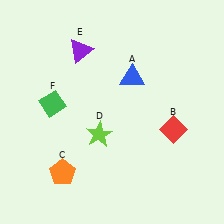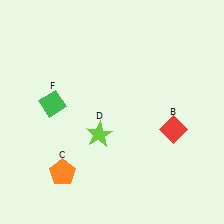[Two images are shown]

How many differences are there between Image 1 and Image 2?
There are 2 differences between the two images.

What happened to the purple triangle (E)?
The purple triangle (E) was removed in Image 2. It was in the top-left area of Image 1.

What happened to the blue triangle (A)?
The blue triangle (A) was removed in Image 2. It was in the top-right area of Image 1.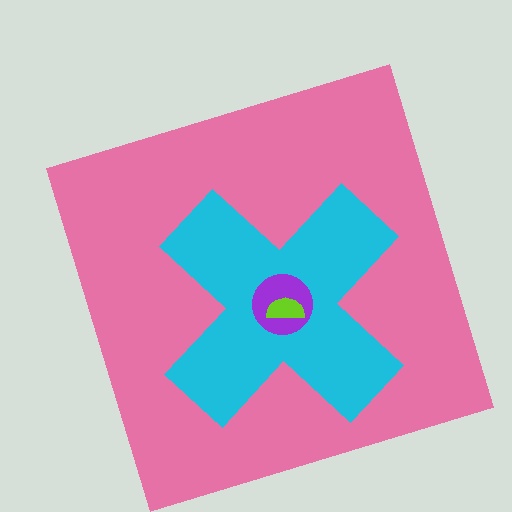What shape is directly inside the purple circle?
The lime semicircle.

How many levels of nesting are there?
4.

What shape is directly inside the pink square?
The cyan cross.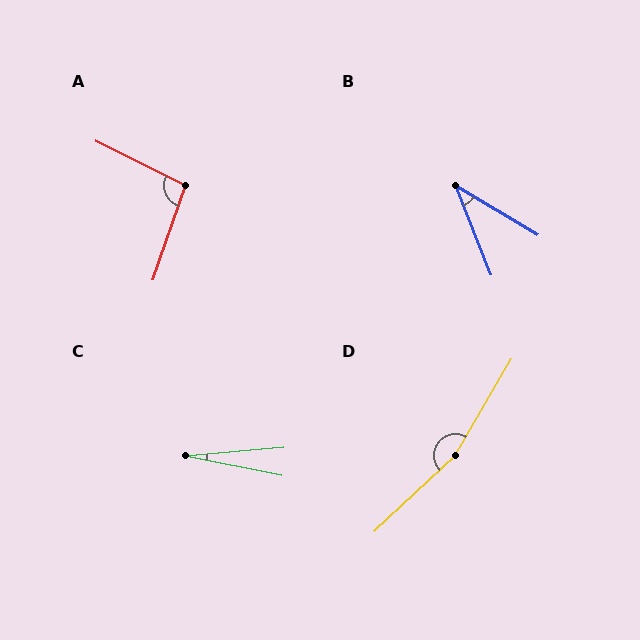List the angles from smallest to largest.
C (16°), B (37°), A (98°), D (164°).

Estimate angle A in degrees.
Approximately 98 degrees.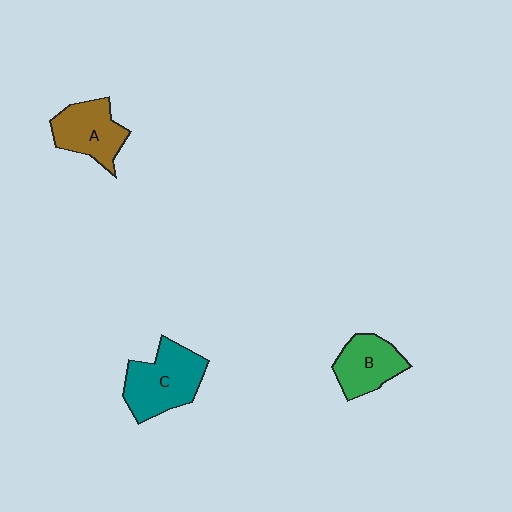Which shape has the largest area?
Shape C (teal).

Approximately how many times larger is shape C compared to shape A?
Approximately 1.3 times.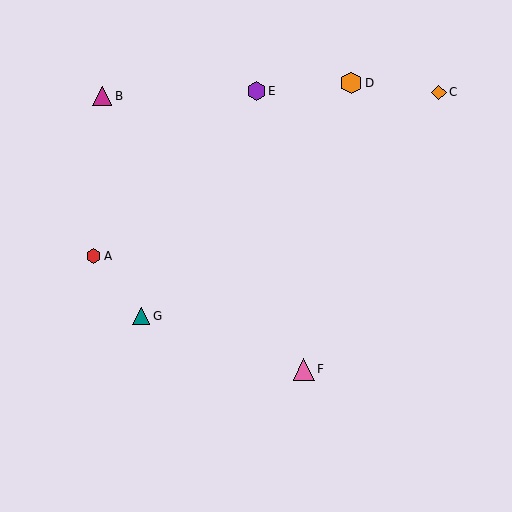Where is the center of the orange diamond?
The center of the orange diamond is at (439, 92).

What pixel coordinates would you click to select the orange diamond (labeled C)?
Click at (439, 92) to select the orange diamond C.